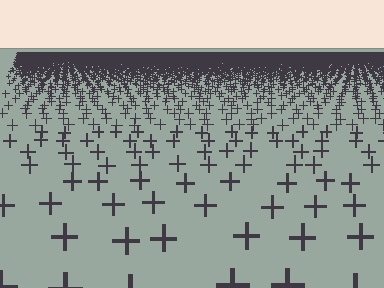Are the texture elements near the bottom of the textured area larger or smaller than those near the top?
Larger. Near the bottom, elements are closer to the viewer and appear at a bigger on-screen size.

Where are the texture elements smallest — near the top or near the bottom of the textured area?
Near the top.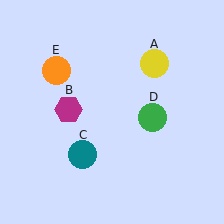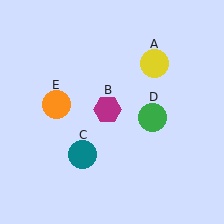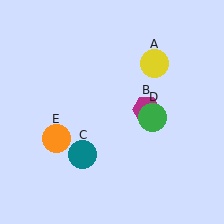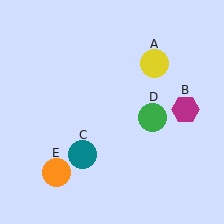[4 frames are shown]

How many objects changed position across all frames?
2 objects changed position: magenta hexagon (object B), orange circle (object E).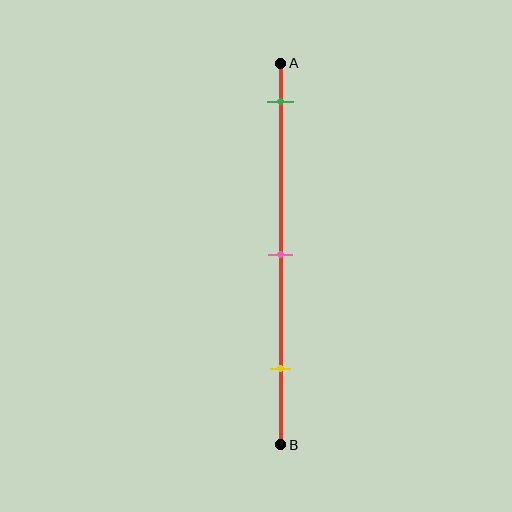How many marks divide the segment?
There are 3 marks dividing the segment.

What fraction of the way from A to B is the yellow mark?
The yellow mark is approximately 80% (0.8) of the way from A to B.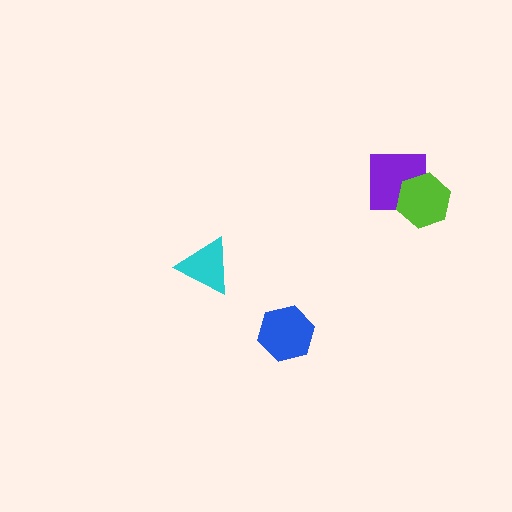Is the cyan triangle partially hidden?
No, no other shape covers it.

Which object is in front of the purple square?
The lime hexagon is in front of the purple square.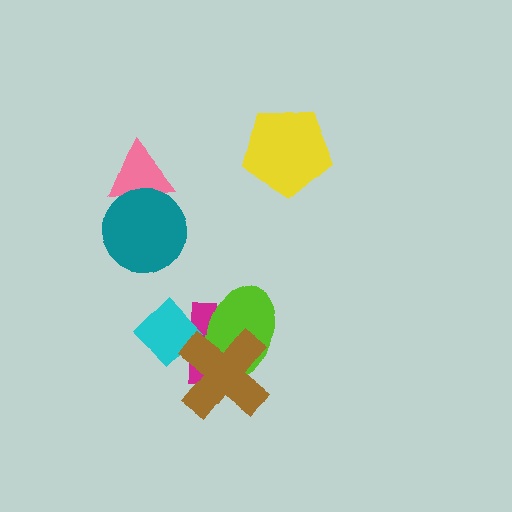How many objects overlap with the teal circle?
1 object overlaps with the teal circle.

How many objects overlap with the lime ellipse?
3 objects overlap with the lime ellipse.